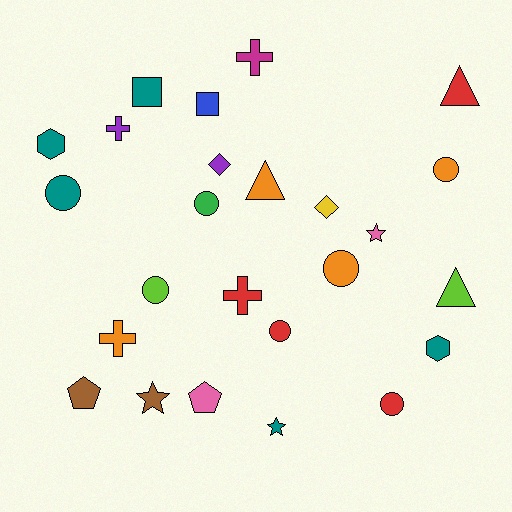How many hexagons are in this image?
There are 2 hexagons.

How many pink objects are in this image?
There are 2 pink objects.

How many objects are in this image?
There are 25 objects.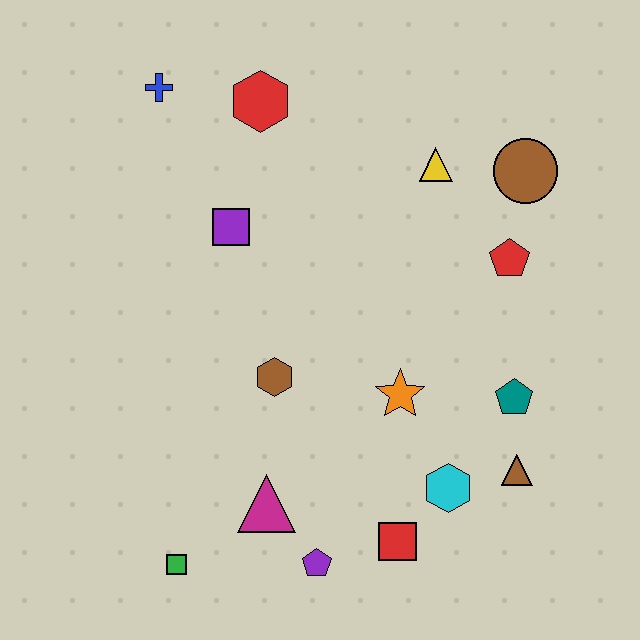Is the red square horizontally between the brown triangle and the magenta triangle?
Yes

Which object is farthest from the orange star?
The blue cross is farthest from the orange star.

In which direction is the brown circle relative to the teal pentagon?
The brown circle is above the teal pentagon.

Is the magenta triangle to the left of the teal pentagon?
Yes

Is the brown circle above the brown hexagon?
Yes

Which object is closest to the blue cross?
The red hexagon is closest to the blue cross.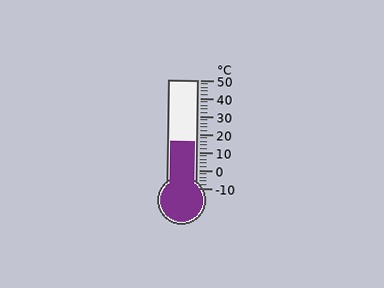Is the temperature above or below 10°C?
The temperature is above 10°C.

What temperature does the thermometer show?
The thermometer shows approximately 16°C.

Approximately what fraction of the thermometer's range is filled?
The thermometer is filled to approximately 45% of its range.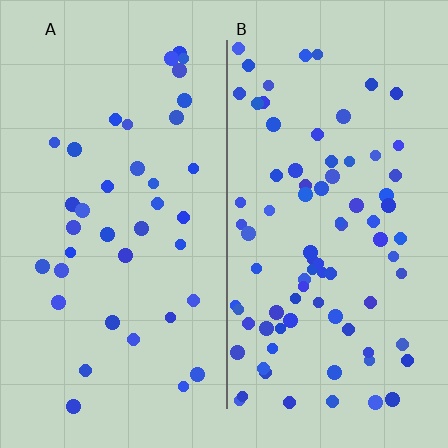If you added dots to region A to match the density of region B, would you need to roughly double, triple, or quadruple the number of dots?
Approximately double.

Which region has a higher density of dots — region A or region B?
B (the right).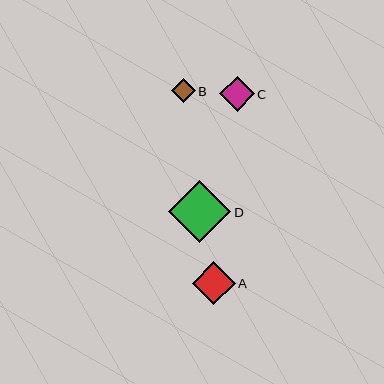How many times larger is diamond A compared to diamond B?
Diamond A is approximately 1.8 times the size of diamond B.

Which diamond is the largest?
Diamond D is the largest with a size of approximately 62 pixels.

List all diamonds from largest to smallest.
From largest to smallest: D, A, C, B.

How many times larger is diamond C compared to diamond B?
Diamond C is approximately 1.5 times the size of diamond B.